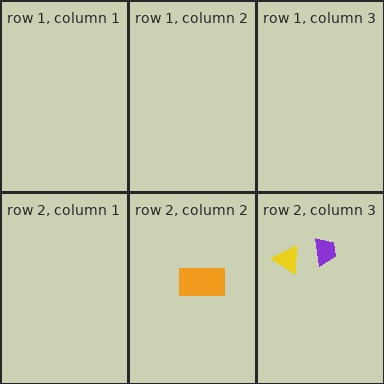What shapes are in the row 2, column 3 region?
The yellow triangle, the purple trapezoid.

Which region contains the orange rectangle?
The row 2, column 2 region.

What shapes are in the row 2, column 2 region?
The orange rectangle.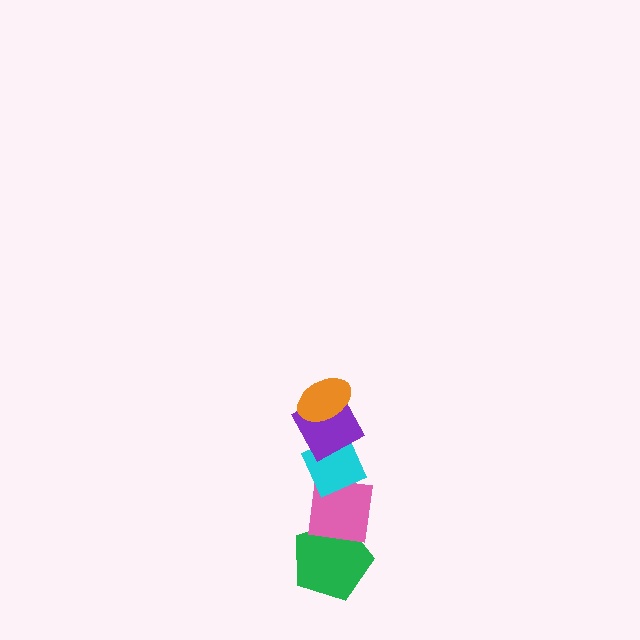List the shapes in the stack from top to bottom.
From top to bottom: the orange ellipse, the purple diamond, the cyan diamond, the pink square, the green pentagon.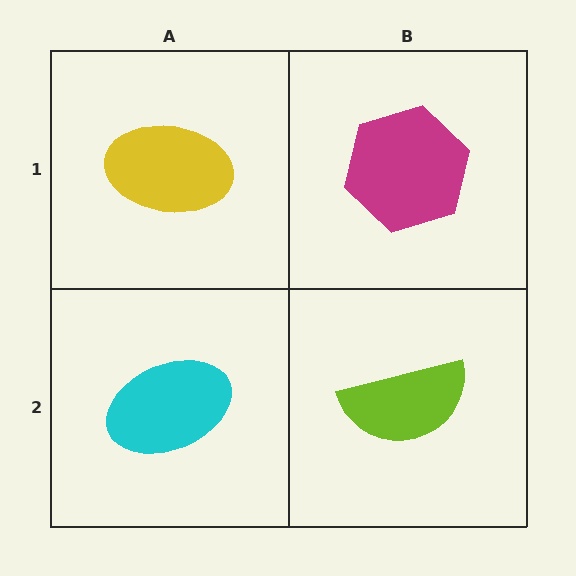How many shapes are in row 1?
2 shapes.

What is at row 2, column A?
A cyan ellipse.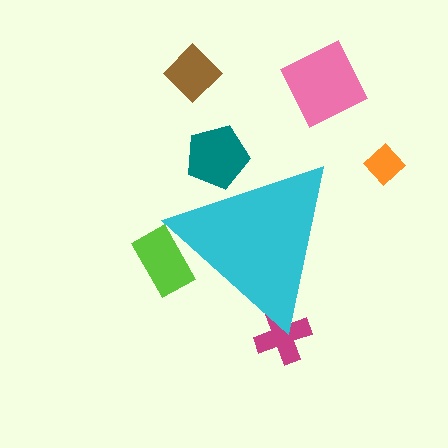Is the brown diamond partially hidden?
No, the brown diamond is fully visible.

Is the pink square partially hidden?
No, the pink square is fully visible.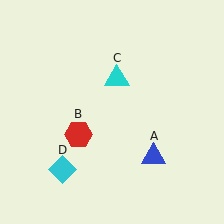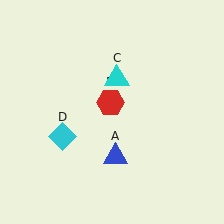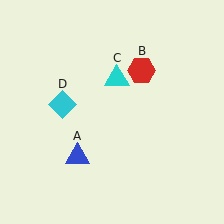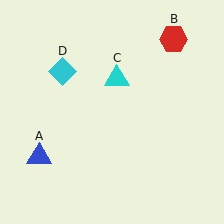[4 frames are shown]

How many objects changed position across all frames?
3 objects changed position: blue triangle (object A), red hexagon (object B), cyan diamond (object D).